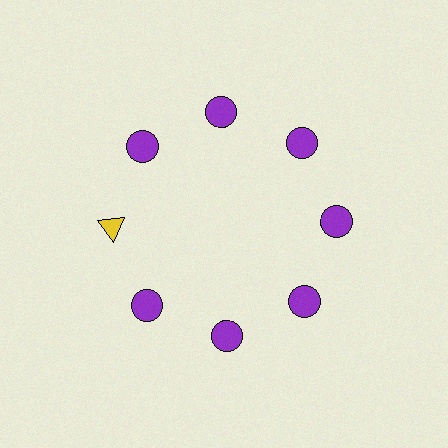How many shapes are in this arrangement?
There are 8 shapes arranged in a ring pattern.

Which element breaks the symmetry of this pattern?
The yellow triangle at roughly the 9 o'clock position breaks the symmetry. All other shapes are purple circles.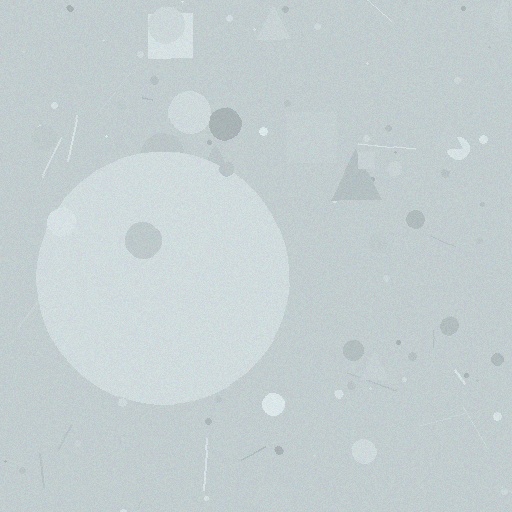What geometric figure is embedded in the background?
A circle is embedded in the background.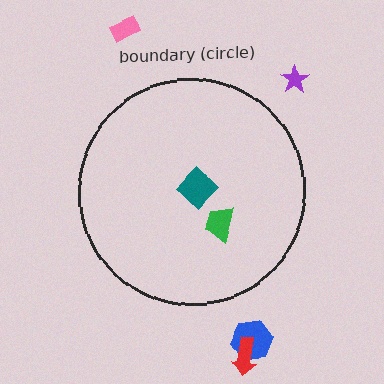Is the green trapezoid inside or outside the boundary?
Inside.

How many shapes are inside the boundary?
2 inside, 4 outside.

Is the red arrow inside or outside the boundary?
Outside.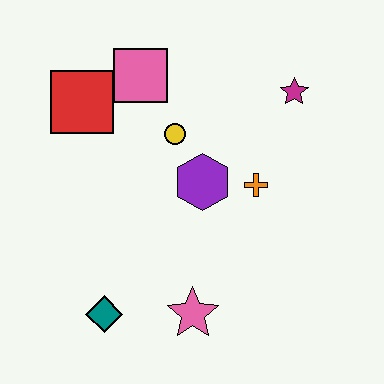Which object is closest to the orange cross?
The purple hexagon is closest to the orange cross.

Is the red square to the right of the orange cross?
No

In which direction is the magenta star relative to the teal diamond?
The magenta star is above the teal diamond.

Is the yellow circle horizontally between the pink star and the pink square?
Yes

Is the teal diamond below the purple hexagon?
Yes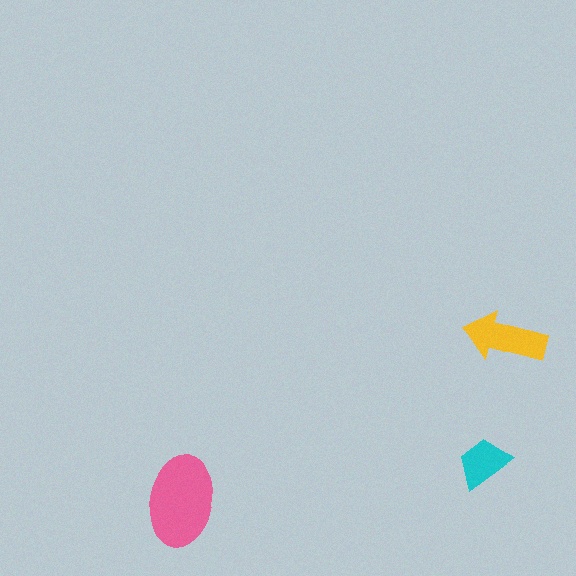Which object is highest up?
The yellow arrow is topmost.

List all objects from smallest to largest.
The cyan trapezoid, the yellow arrow, the pink ellipse.